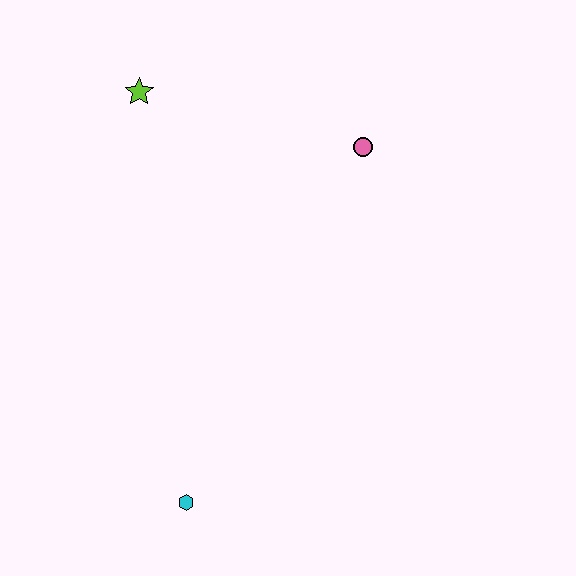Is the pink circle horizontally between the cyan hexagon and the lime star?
No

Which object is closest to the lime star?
The pink circle is closest to the lime star.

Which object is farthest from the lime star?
The cyan hexagon is farthest from the lime star.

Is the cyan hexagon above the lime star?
No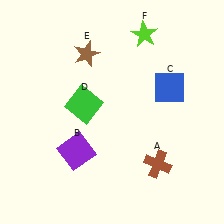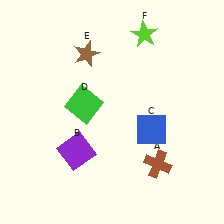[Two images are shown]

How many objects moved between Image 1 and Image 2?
1 object moved between the two images.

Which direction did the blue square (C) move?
The blue square (C) moved down.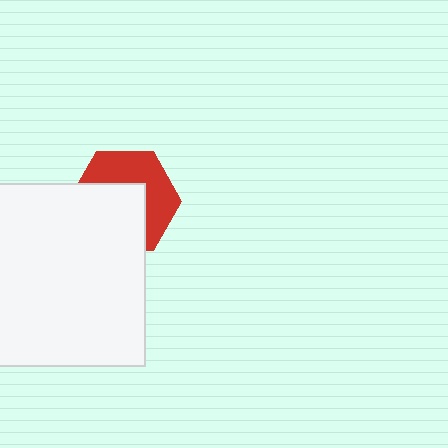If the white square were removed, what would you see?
You would see the complete red hexagon.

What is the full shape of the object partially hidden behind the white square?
The partially hidden object is a red hexagon.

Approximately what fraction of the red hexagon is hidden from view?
Roughly 52% of the red hexagon is hidden behind the white square.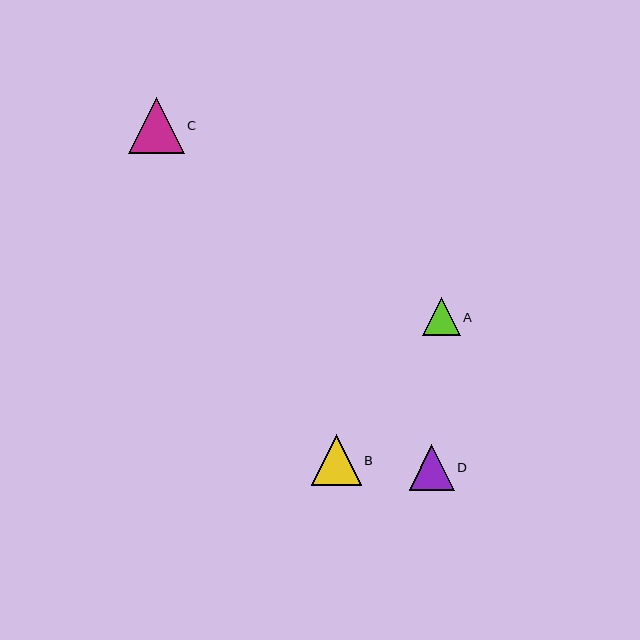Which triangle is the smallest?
Triangle A is the smallest with a size of approximately 38 pixels.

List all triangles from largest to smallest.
From largest to smallest: C, B, D, A.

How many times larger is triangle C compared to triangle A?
Triangle C is approximately 1.5 times the size of triangle A.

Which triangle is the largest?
Triangle C is the largest with a size of approximately 56 pixels.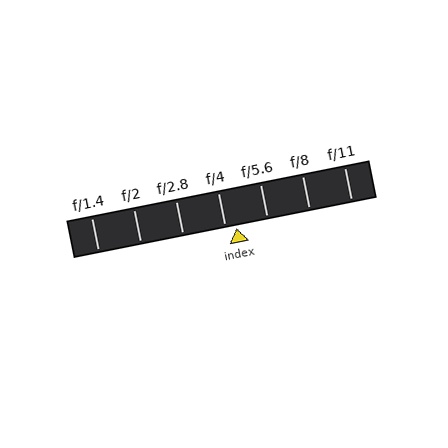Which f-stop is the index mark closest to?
The index mark is closest to f/4.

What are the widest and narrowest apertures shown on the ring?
The widest aperture shown is f/1.4 and the narrowest is f/11.